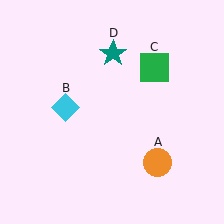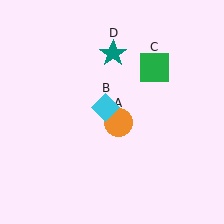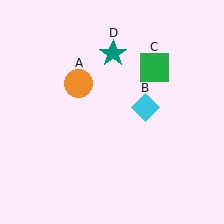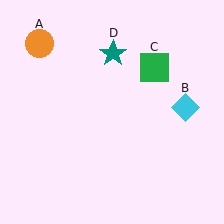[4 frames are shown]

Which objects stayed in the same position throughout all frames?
Green square (object C) and teal star (object D) remained stationary.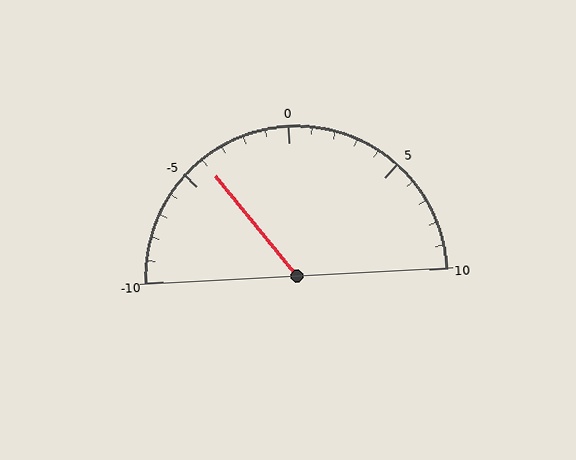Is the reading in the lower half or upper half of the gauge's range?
The reading is in the lower half of the range (-10 to 10).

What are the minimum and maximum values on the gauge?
The gauge ranges from -10 to 10.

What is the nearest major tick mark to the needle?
The nearest major tick mark is -5.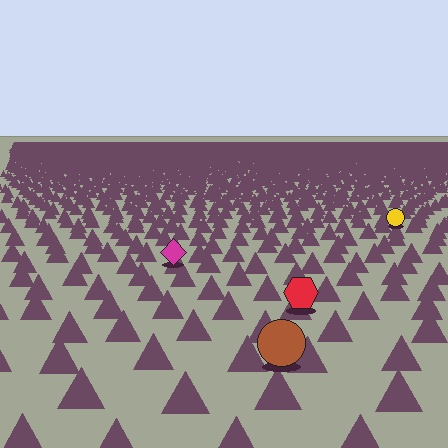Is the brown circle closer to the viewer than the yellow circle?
Yes. The brown circle is closer — you can tell from the texture gradient: the ground texture is coarser near it.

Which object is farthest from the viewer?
The yellow circle is farthest from the viewer. It appears smaller and the ground texture around it is denser.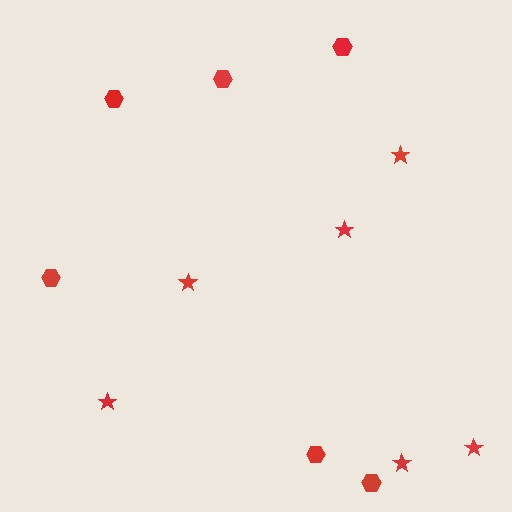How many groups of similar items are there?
There are 2 groups: one group of stars (6) and one group of hexagons (6).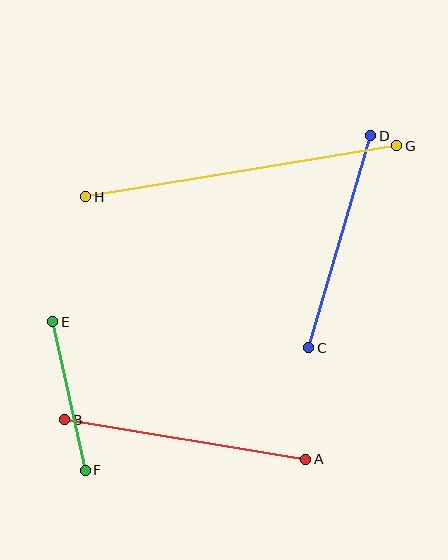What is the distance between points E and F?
The distance is approximately 152 pixels.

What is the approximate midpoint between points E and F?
The midpoint is at approximately (69, 396) pixels.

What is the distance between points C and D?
The distance is approximately 221 pixels.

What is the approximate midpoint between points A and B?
The midpoint is at approximately (185, 440) pixels.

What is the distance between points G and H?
The distance is approximately 315 pixels.